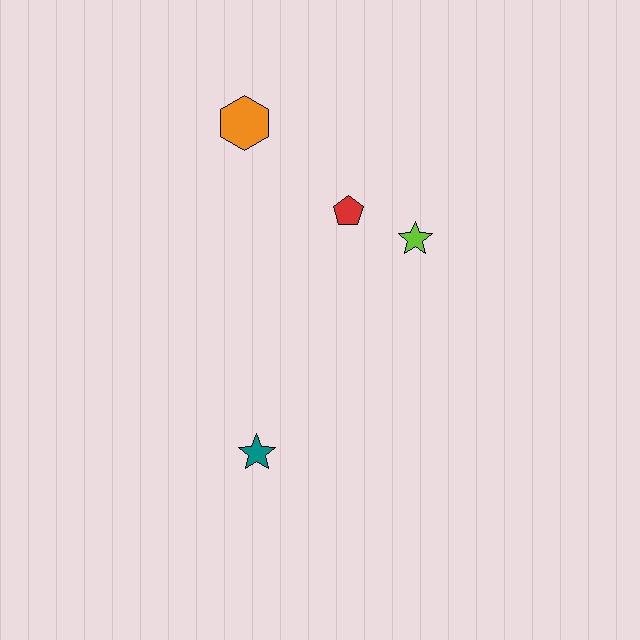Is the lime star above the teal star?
Yes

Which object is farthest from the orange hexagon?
The teal star is farthest from the orange hexagon.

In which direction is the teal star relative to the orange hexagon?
The teal star is below the orange hexagon.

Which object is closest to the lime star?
The red pentagon is closest to the lime star.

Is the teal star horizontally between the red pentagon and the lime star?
No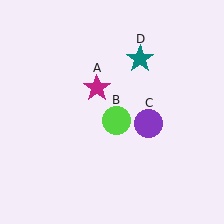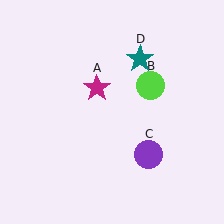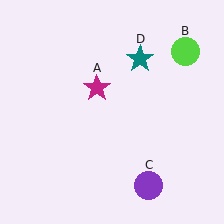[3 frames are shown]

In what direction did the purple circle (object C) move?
The purple circle (object C) moved down.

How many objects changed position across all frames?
2 objects changed position: lime circle (object B), purple circle (object C).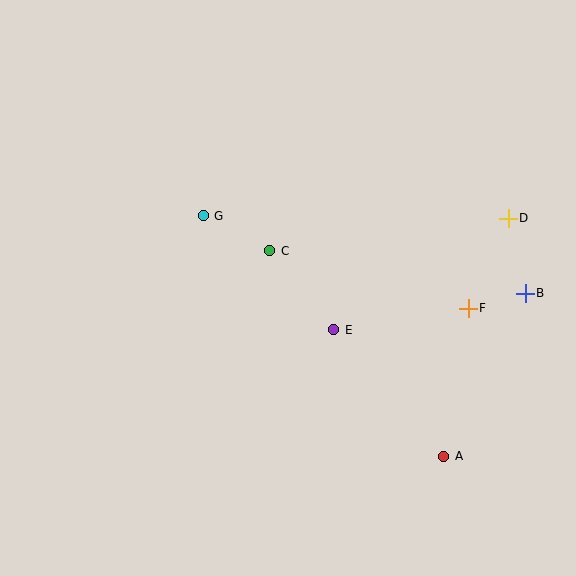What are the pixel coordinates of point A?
Point A is at (444, 456).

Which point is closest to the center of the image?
Point C at (270, 251) is closest to the center.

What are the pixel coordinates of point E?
Point E is at (334, 330).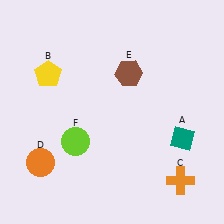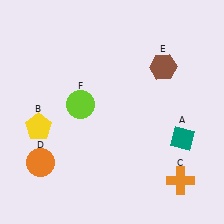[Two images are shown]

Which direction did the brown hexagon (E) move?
The brown hexagon (E) moved right.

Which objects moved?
The objects that moved are: the yellow pentagon (B), the brown hexagon (E), the lime circle (F).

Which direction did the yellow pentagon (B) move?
The yellow pentagon (B) moved down.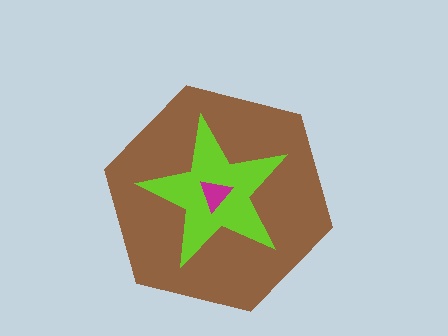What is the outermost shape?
The brown hexagon.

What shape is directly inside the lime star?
The magenta triangle.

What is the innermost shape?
The magenta triangle.